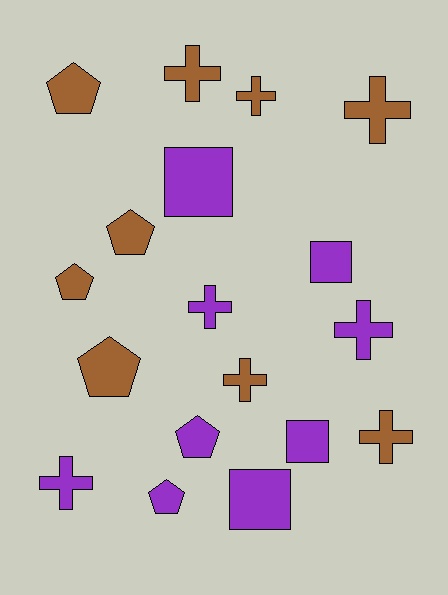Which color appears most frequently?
Brown, with 9 objects.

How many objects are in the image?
There are 18 objects.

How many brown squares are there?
There are no brown squares.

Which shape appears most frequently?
Cross, with 8 objects.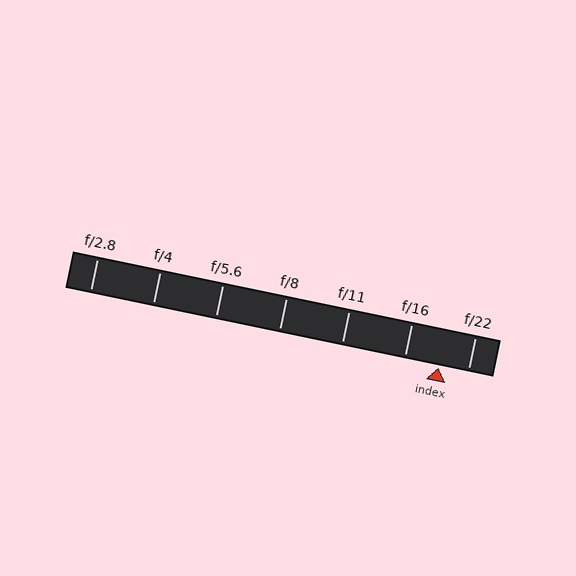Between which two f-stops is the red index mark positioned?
The index mark is between f/16 and f/22.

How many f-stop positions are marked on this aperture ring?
There are 7 f-stop positions marked.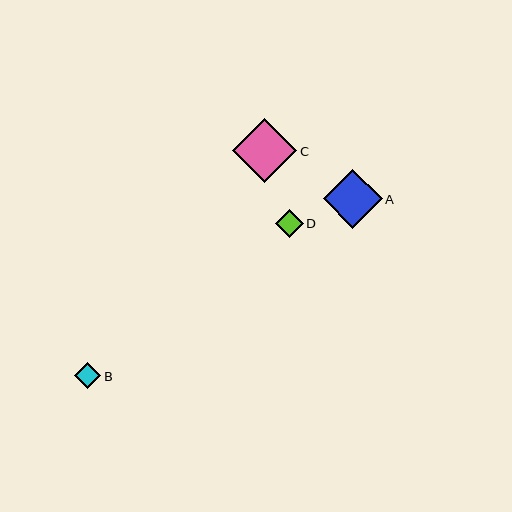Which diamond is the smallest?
Diamond B is the smallest with a size of approximately 27 pixels.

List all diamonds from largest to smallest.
From largest to smallest: C, A, D, B.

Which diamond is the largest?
Diamond C is the largest with a size of approximately 64 pixels.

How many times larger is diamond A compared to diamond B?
Diamond A is approximately 2.2 times the size of diamond B.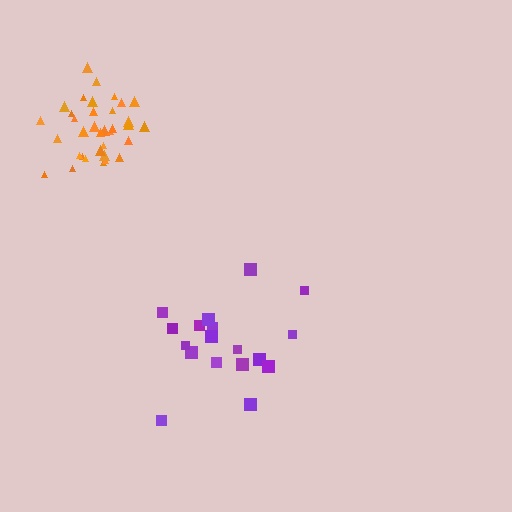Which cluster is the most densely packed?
Orange.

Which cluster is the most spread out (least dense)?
Purple.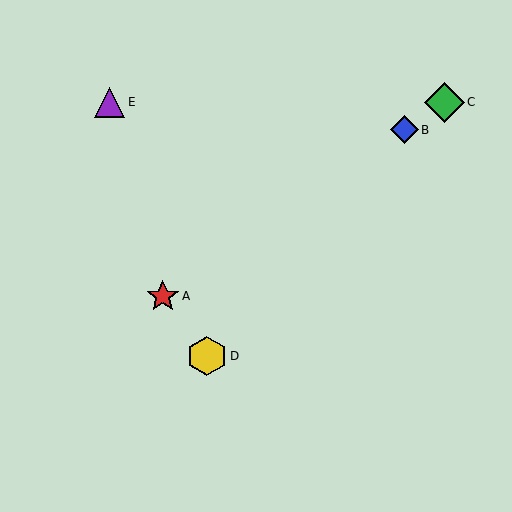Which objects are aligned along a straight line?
Objects A, B, C are aligned along a straight line.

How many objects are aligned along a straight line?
3 objects (A, B, C) are aligned along a straight line.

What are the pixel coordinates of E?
Object E is at (110, 102).